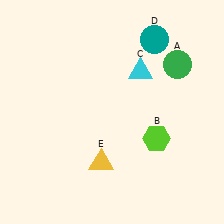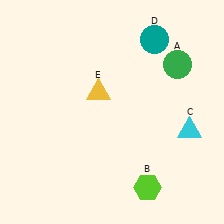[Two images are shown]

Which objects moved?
The objects that moved are: the lime hexagon (B), the cyan triangle (C), the yellow triangle (E).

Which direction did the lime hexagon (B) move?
The lime hexagon (B) moved down.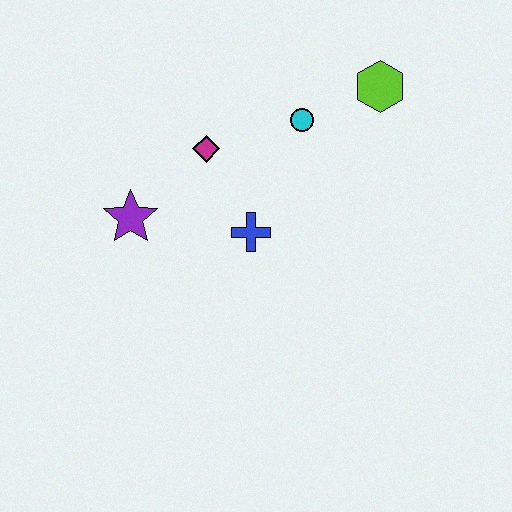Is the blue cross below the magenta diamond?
Yes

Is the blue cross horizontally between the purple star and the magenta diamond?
No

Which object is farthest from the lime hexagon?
The purple star is farthest from the lime hexagon.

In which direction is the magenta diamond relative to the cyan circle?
The magenta diamond is to the left of the cyan circle.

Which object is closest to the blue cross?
The magenta diamond is closest to the blue cross.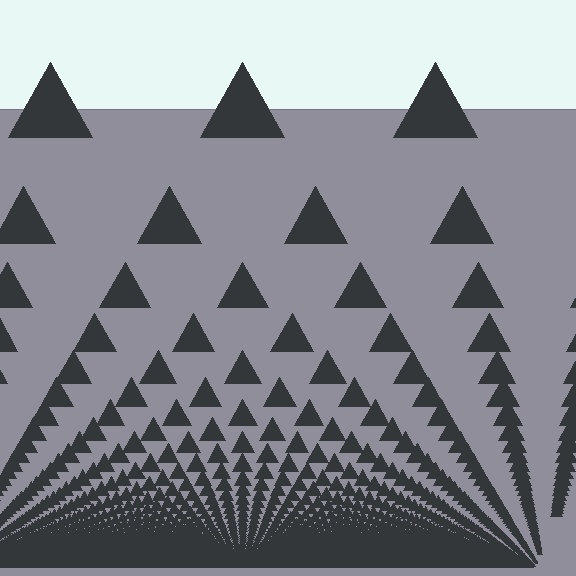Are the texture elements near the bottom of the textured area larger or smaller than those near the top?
Smaller. The gradient is inverted — elements near the bottom are smaller and denser.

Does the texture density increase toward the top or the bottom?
Density increases toward the bottom.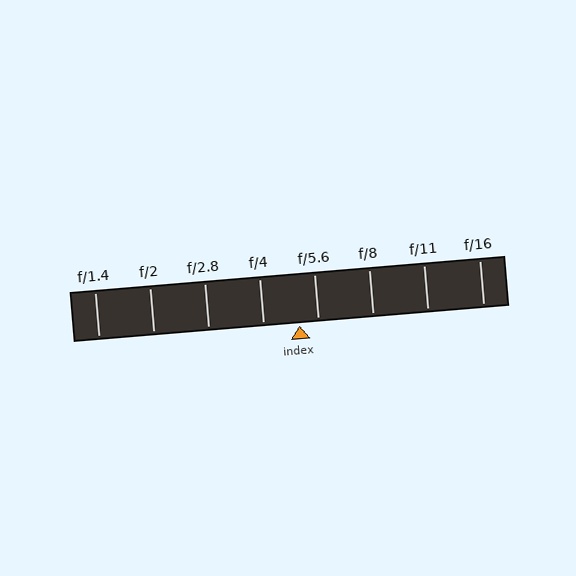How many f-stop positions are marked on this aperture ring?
There are 8 f-stop positions marked.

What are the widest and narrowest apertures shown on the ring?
The widest aperture shown is f/1.4 and the narrowest is f/16.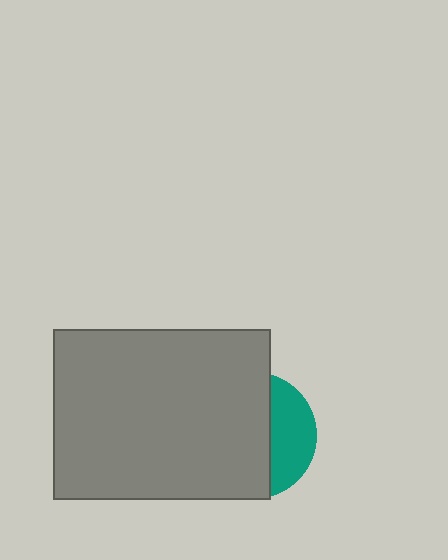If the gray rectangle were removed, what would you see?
You would see the complete teal circle.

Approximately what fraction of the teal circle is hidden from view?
Roughly 68% of the teal circle is hidden behind the gray rectangle.